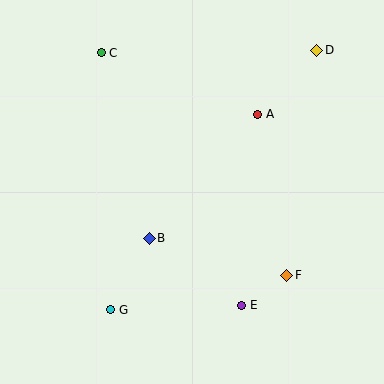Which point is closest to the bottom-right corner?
Point F is closest to the bottom-right corner.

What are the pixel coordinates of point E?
Point E is at (242, 305).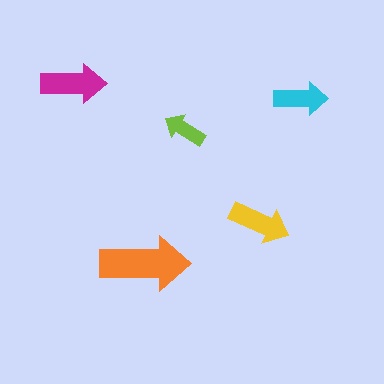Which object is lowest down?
The orange arrow is bottommost.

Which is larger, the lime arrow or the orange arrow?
The orange one.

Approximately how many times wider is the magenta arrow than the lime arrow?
About 1.5 times wider.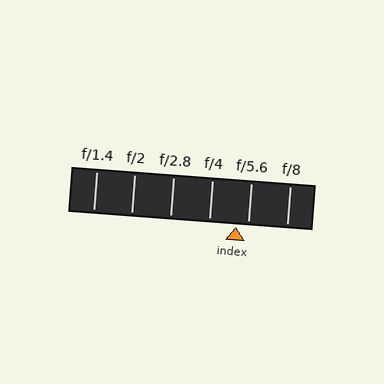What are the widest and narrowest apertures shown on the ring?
The widest aperture shown is f/1.4 and the narrowest is f/8.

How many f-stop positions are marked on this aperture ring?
There are 6 f-stop positions marked.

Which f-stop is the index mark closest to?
The index mark is closest to f/5.6.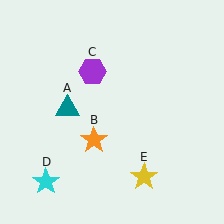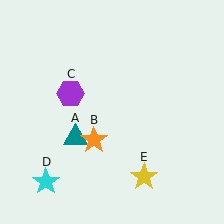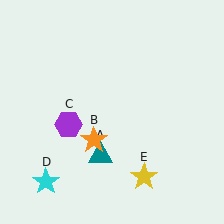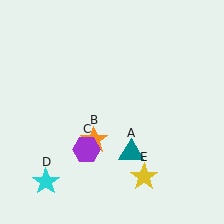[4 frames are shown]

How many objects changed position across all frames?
2 objects changed position: teal triangle (object A), purple hexagon (object C).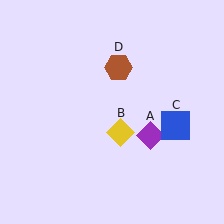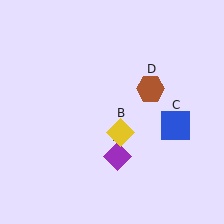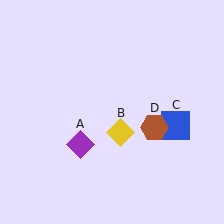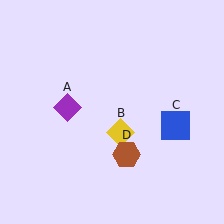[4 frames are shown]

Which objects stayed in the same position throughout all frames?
Yellow diamond (object B) and blue square (object C) remained stationary.